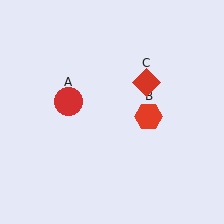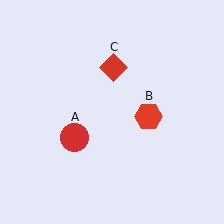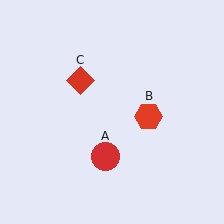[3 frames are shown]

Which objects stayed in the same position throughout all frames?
Red hexagon (object B) remained stationary.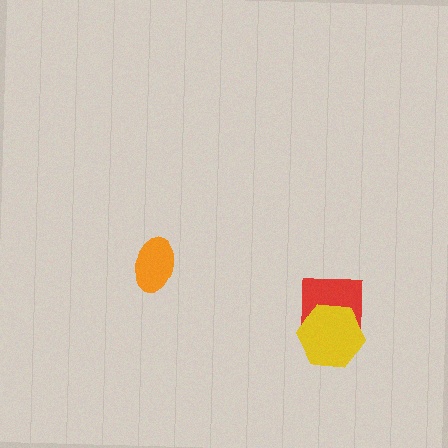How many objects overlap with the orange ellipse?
0 objects overlap with the orange ellipse.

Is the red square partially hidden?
Yes, it is partially covered by another shape.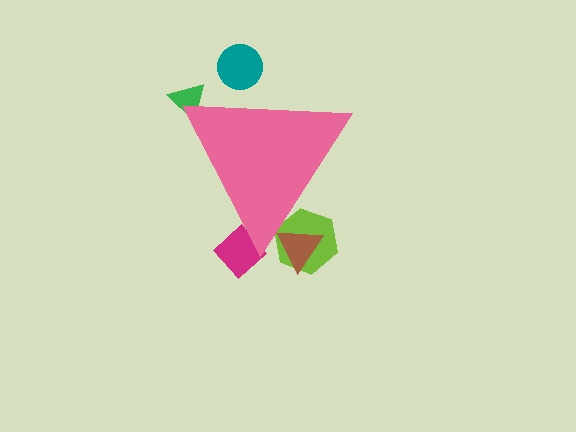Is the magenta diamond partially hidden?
Yes, the magenta diamond is partially hidden behind the pink triangle.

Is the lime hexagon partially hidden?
Yes, the lime hexagon is partially hidden behind the pink triangle.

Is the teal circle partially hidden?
Yes, the teal circle is partially hidden behind the pink triangle.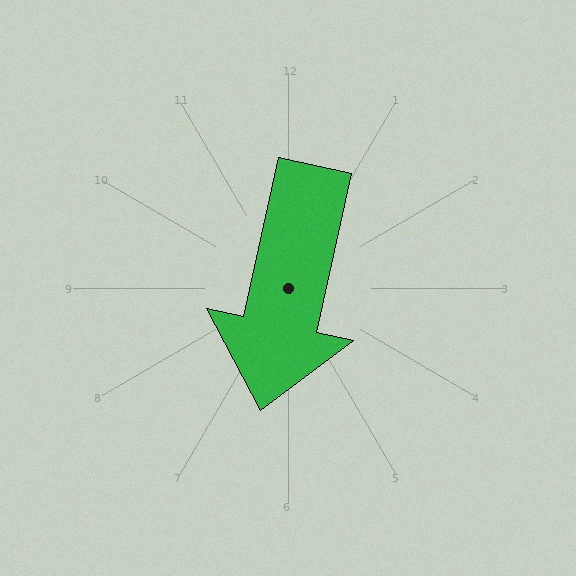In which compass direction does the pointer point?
South.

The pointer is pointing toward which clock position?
Roughly 6 o'clock.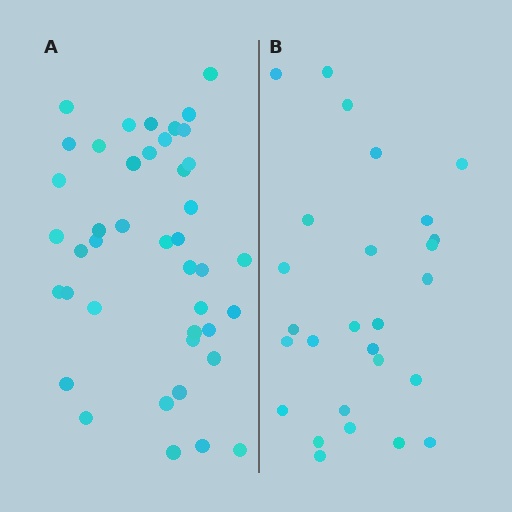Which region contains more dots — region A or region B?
Region A (the left region) has more dots.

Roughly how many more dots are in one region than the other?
Region A has approximately 15 more dots than region B.